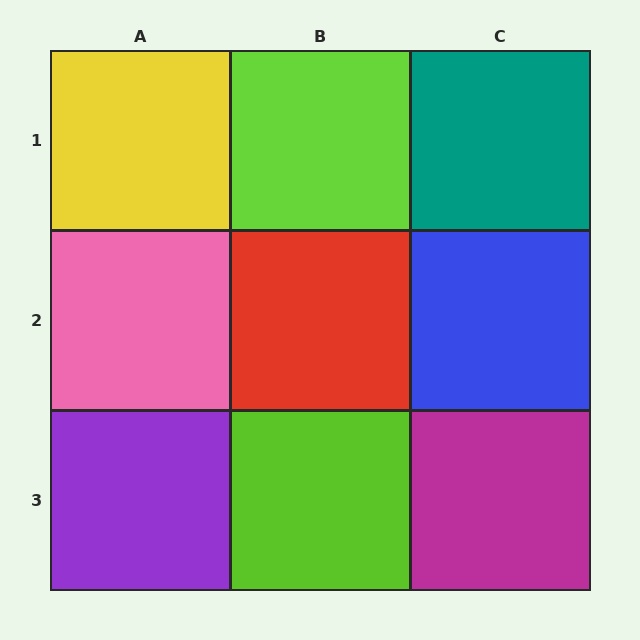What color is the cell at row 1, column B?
Lime.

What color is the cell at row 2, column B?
Red.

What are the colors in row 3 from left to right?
Purple, lime, magenta.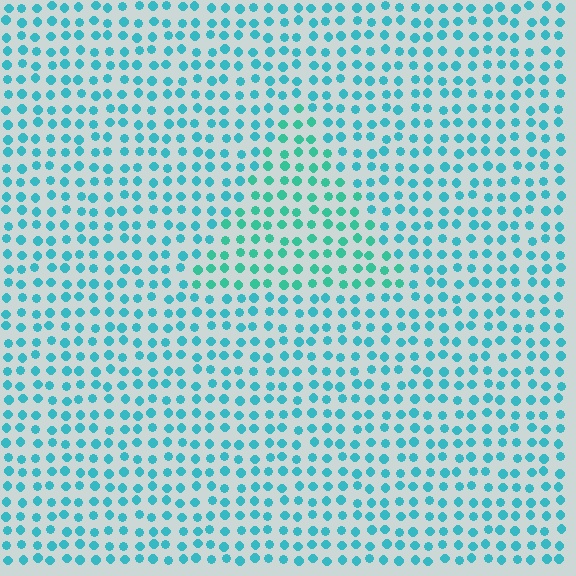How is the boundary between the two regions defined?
The boundary is defined purely by a slight shift in hue (about 23 degrees). Spacing, size, and orientation are identical on both sides.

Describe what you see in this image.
The image is filled with small cyan elements in a uniform arrangement. A triangle-shaped region is visible where the elements are tinted to a slightly different hue, forming a subtle color boundary.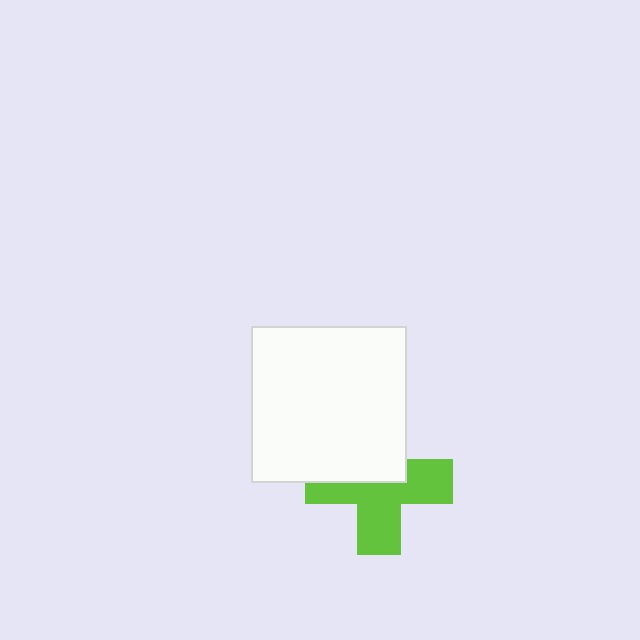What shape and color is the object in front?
The object in front is a white square.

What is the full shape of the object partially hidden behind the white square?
The partially hidden object is a lime cross.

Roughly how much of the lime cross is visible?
About half of it is visible (roughly 57%).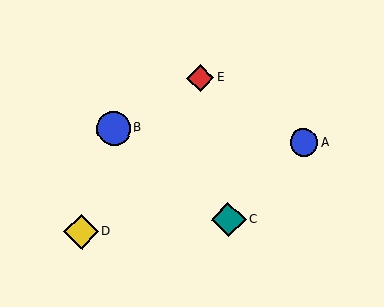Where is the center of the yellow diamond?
The center of the yellow diamond is at (81, 232).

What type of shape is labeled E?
Shape E is a red diamond.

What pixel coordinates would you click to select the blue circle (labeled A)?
Click at (304, 143) to select the blue circle A.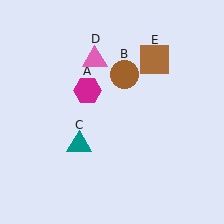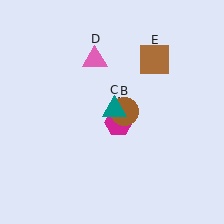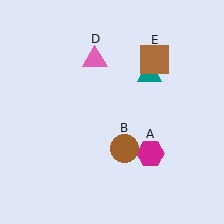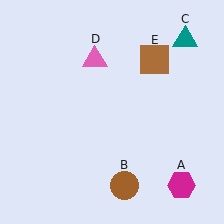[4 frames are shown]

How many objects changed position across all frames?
3 objects changed position: magenta hexagon (object A), brown circle (object B), teal triangle (object C).